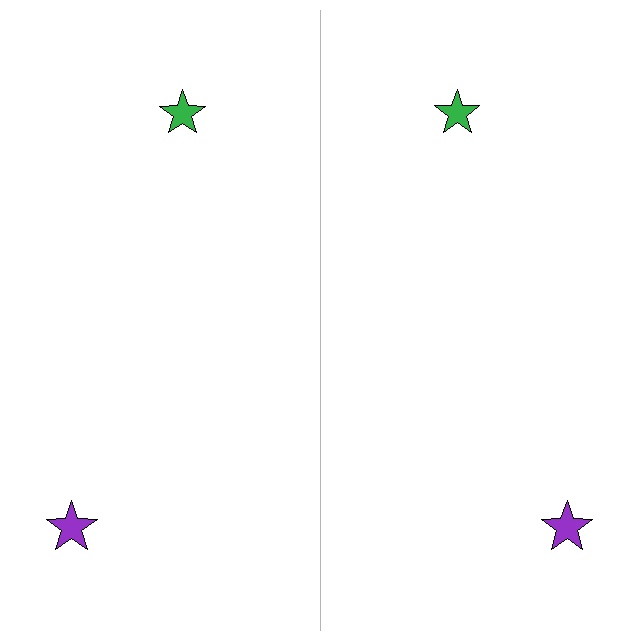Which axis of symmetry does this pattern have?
The pattern has a vertical axis of symmetry running through the center of the image.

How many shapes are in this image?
There are 4 shapes in this image.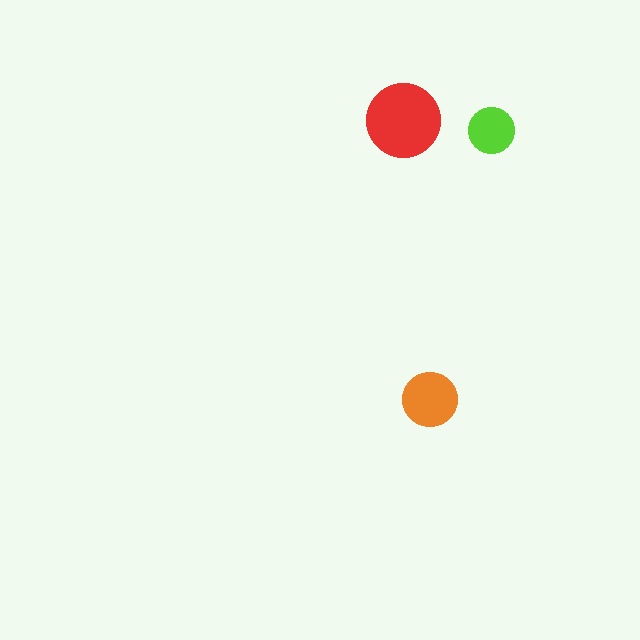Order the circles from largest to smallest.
the red one, the orange one, the lime one.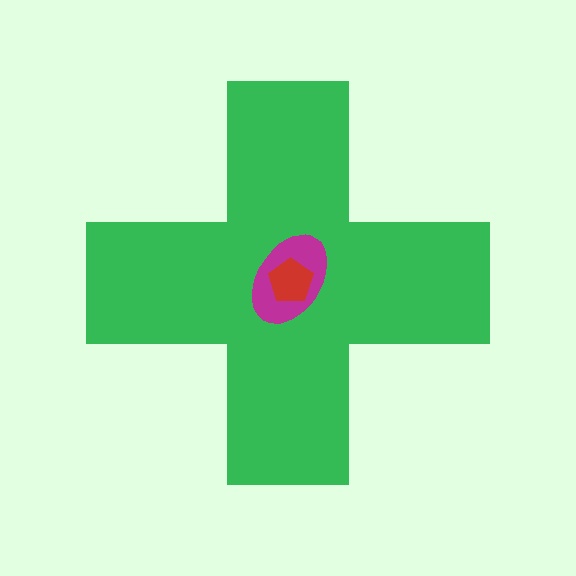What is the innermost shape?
The red pentagon.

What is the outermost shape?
The green cross.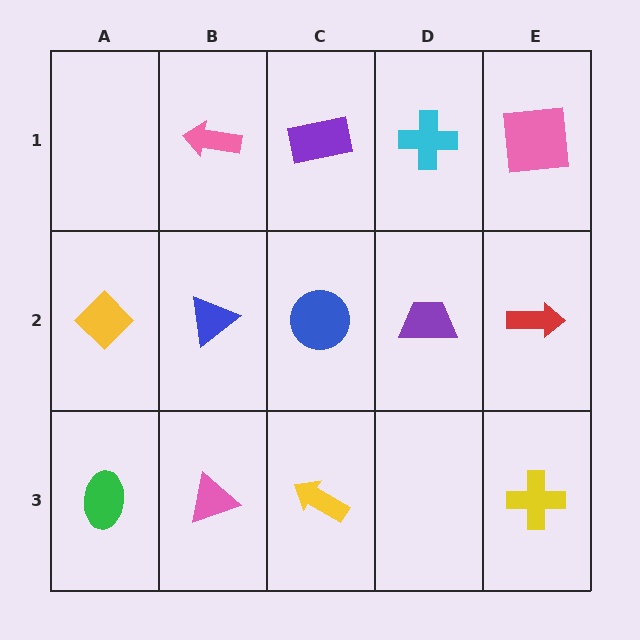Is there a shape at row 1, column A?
No, that cell is empty.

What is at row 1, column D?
A cyan cross.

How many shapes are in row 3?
4 shapes.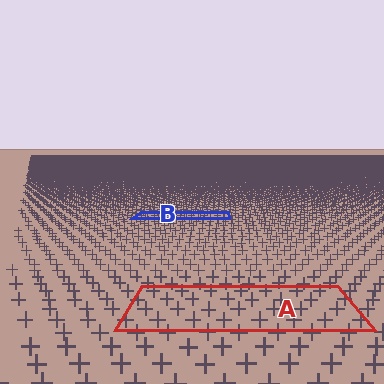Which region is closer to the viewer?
Region A is closer. The texture elements there are larger and more spread out.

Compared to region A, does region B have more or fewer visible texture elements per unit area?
Region B has more texture elements per unit area — they are packed more densely because it is farther away.